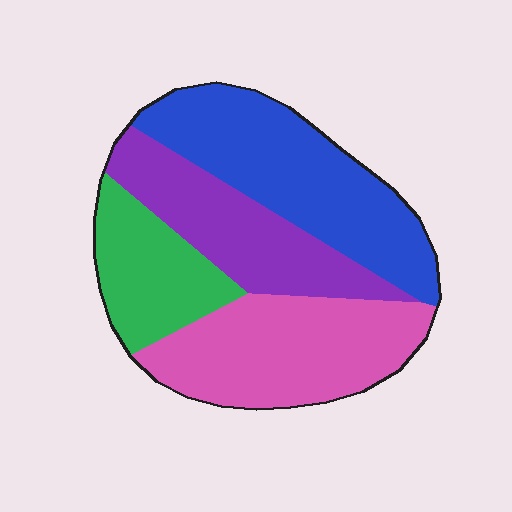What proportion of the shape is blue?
Blue takes up between a quarter and a half of the shape.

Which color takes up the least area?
Green, at roughly 15%.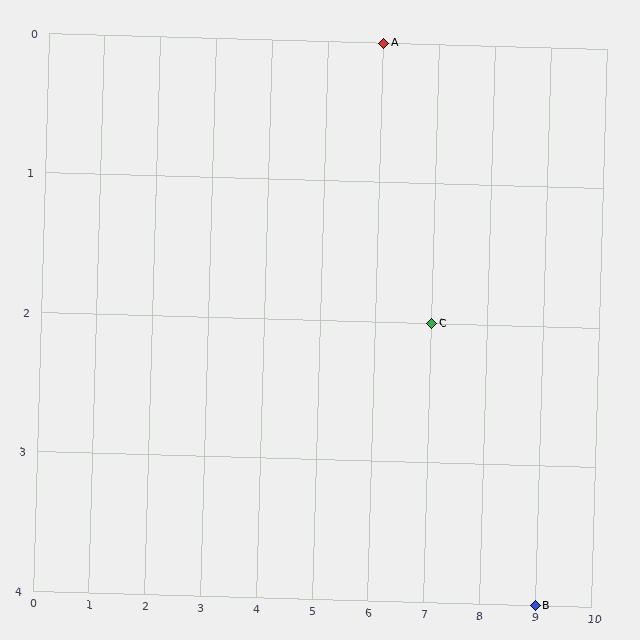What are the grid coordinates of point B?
Point B is at grid coordinates (9, 4).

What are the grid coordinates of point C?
Point C is at grid coordinates (7, 2).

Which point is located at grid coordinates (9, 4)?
Point B is at (9, 4).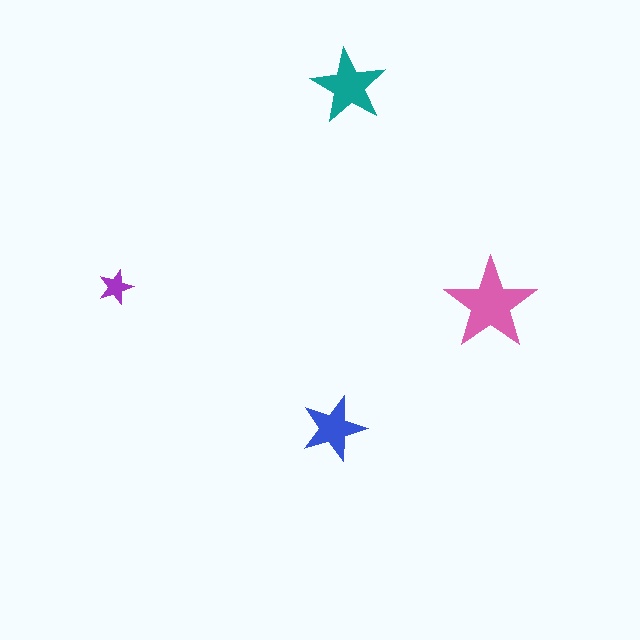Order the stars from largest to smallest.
the pink one, the teal one, the blue one, the purple one.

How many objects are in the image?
There are 4 objects in the image.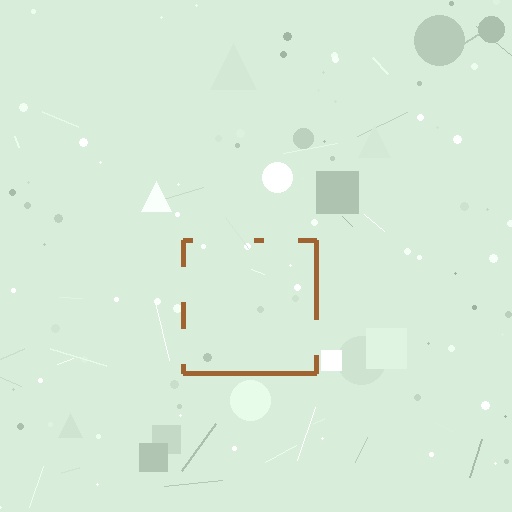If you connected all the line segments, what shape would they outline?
They would outline a square.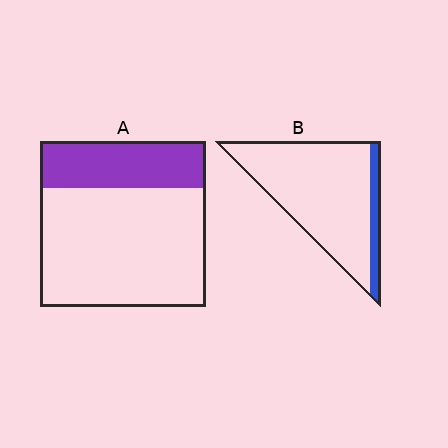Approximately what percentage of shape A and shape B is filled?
A is approximately 30% and B is approximately 15%.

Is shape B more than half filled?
No.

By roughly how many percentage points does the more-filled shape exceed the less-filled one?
By roughly 15 percentage points (A over B).